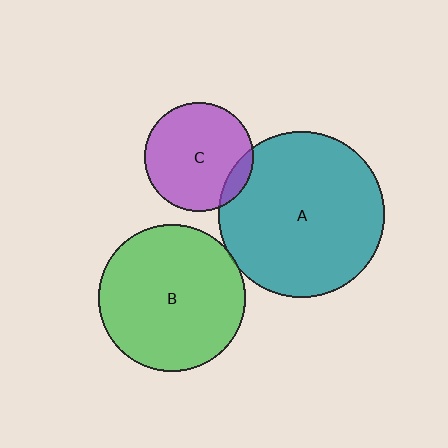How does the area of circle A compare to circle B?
Approximately 1.3 times.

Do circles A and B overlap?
Yes.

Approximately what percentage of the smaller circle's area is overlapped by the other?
Approximately 5%.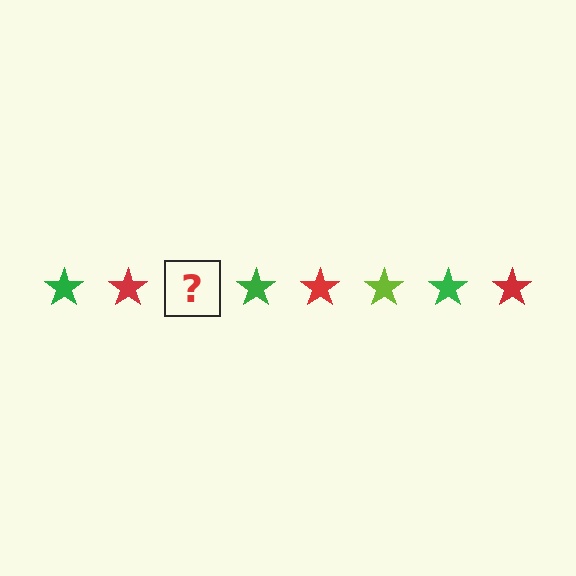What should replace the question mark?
The question mark should be replaced with a lime star.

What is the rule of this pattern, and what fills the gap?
The rule is that the pattern cycles through green, red, lime stars. The gap should be filled with a lime star.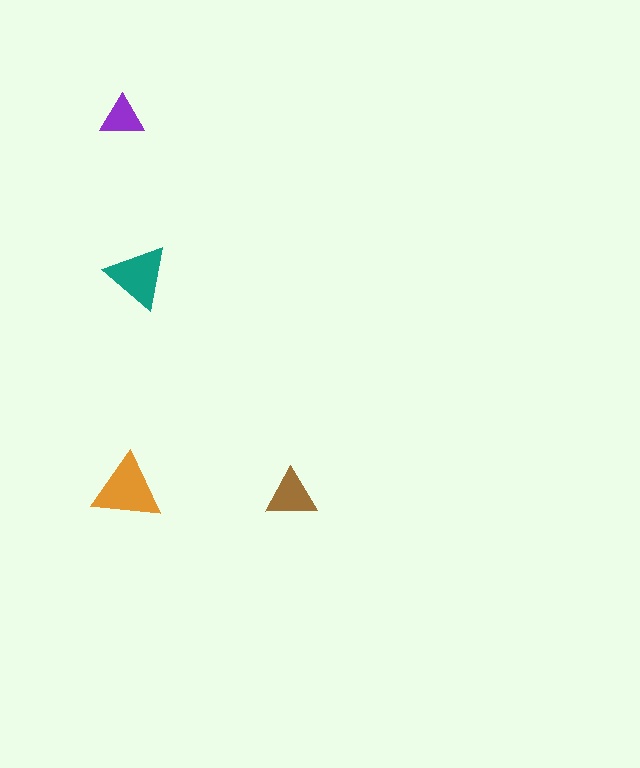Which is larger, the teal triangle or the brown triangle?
The teal one.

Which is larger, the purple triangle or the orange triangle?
The orange one.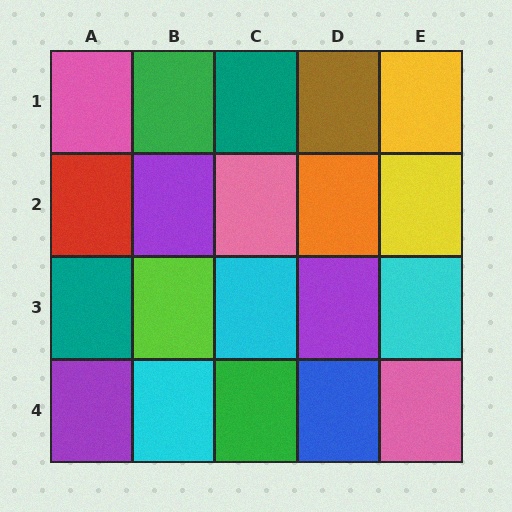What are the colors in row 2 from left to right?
Red, purple, pink, orange, yellow.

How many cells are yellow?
2 cells are yellow.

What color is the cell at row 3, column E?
Cyan.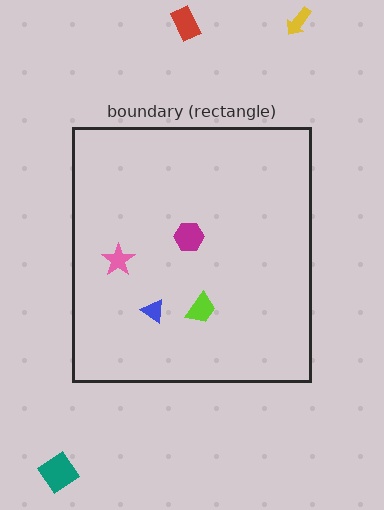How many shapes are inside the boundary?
4 inside, 3 outside.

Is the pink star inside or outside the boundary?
Inside.